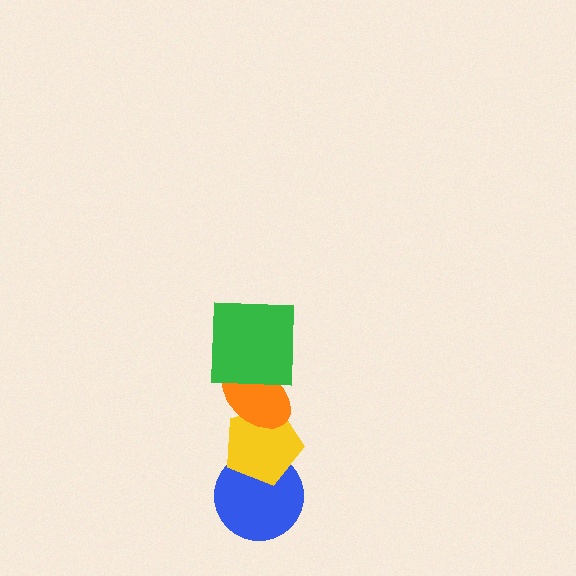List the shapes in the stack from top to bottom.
From top to bottom: the green square, the orange ellipse, the yellow pentagon, the blue circle.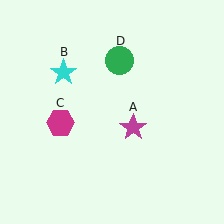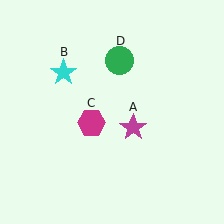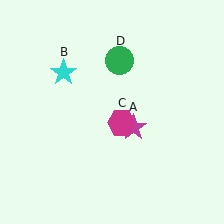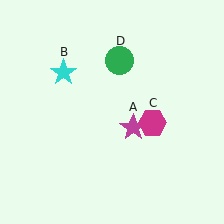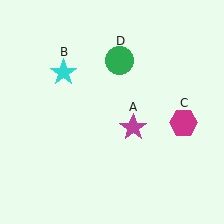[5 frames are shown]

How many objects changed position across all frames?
1 object changed position: magenta hexagon (object C).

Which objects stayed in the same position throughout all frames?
Magenta star (object A) and cyan star (object B) and green circle (object D) remained stationary.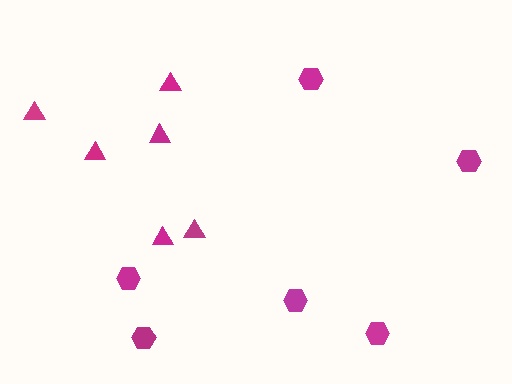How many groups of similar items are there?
There are 2 groups: one group of hexagons (6) and one group of triangles (6).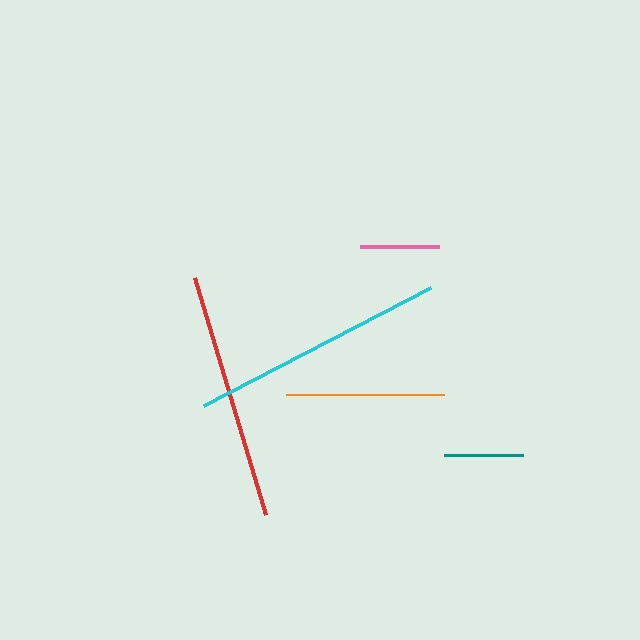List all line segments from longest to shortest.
From longest to shortest: cyan, red, orange, teal, pink.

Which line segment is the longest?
The cyan line is the longest at approximately 256 pixels.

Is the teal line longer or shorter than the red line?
The red line is longer than the teal line.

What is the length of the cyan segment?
The cyan segment is approximately 256 pixels long.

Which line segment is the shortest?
The pink line is the shortest at approximately 79 pixels.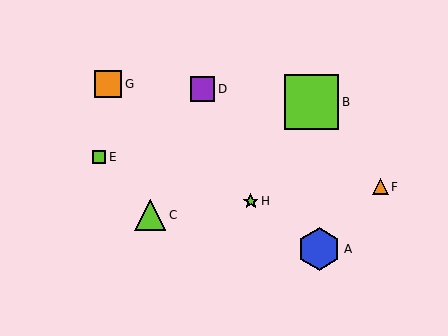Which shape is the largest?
The lime square (labeled B) is the largest.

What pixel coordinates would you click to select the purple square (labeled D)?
Click at (202, 89) to select the purple square D.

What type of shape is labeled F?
Shape F is an orange triangle.